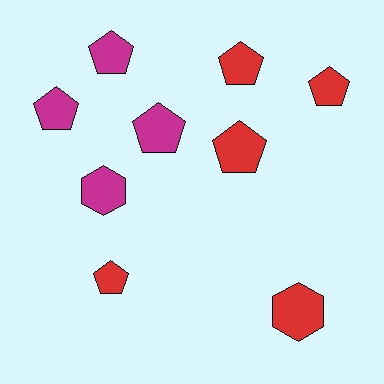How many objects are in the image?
There are 9 objects.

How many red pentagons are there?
There are 4 red pentagons.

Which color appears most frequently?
Red, with 5 objects.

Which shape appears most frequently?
Pentagon, with 7 objects.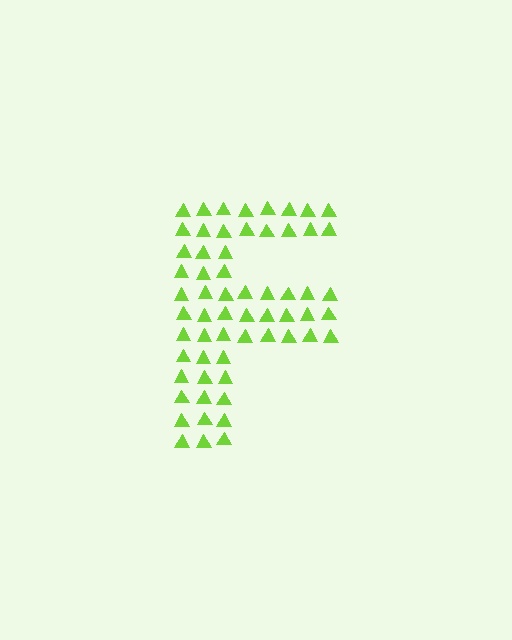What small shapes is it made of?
It is made of small triangles.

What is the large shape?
The large shape is the letter F.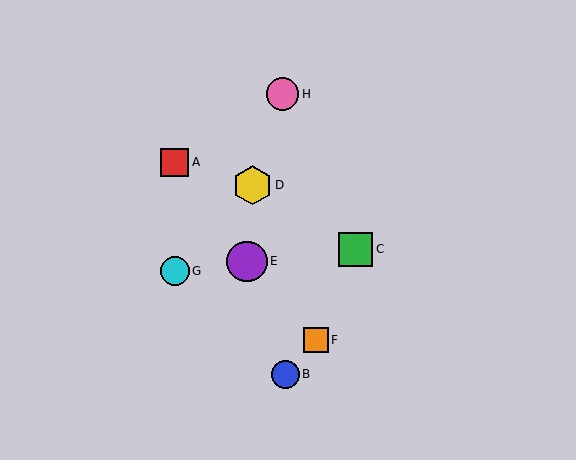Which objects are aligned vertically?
Objects A, G are aligned vertically.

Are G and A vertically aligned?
Yes, both are at x≈175.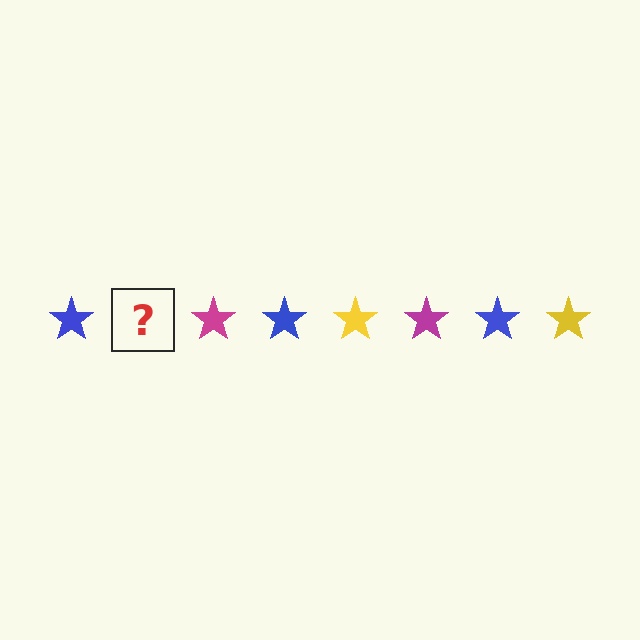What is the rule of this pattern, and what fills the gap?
The rule is that the pattern cycles through blue, yellow, magenta stars. The gap should be filled with a yellow star.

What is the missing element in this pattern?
The missing element is a yellow star.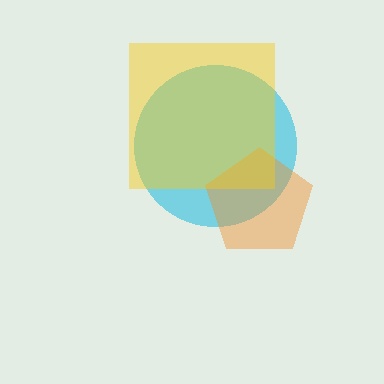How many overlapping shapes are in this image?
There are 3 overlapping shapes in the image.